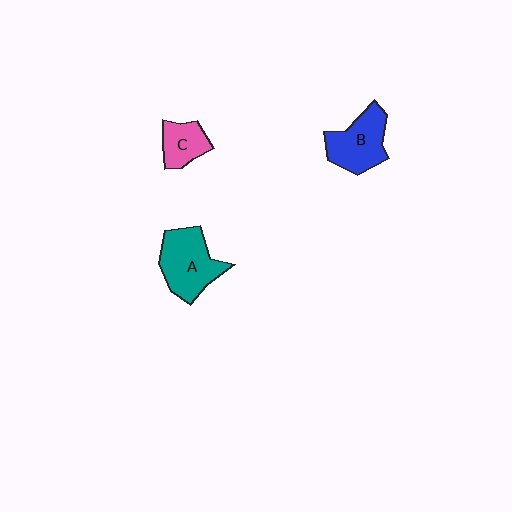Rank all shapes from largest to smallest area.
From largest to smallest: A (teal), B (blue), C (pink).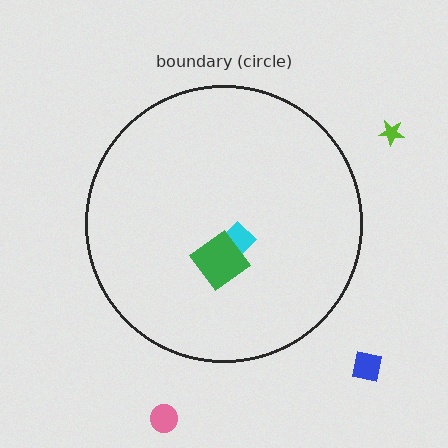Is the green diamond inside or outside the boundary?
Inside.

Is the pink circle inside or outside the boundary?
Outside.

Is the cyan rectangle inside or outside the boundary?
Inside.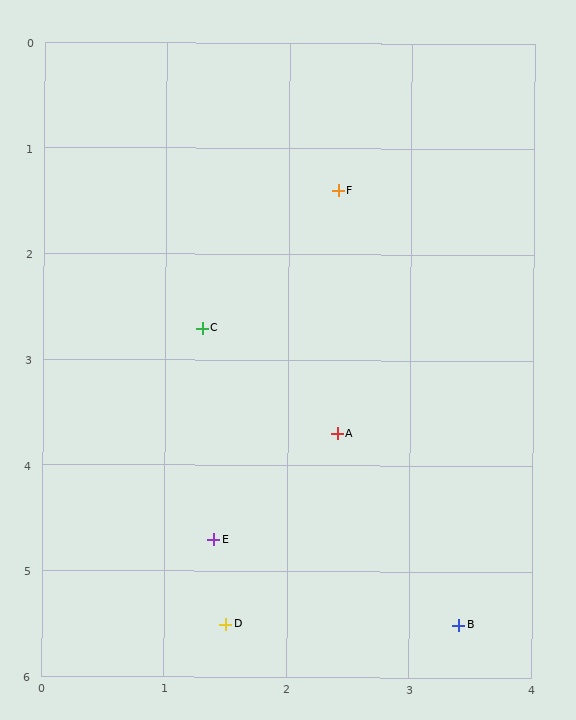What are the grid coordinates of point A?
Point A is at approximately (2.4, 3.7).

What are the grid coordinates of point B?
Point B is at approximately (3.4, 5.5).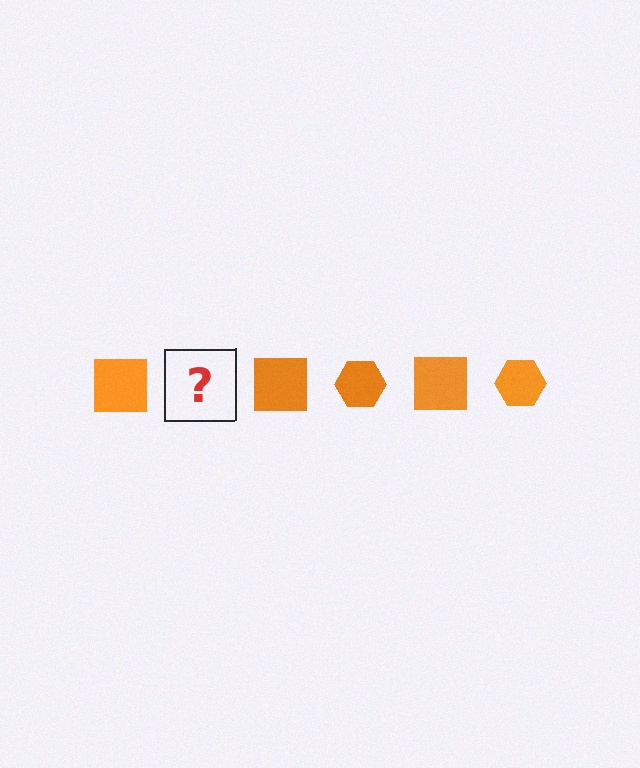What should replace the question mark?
The question mark should be replaced with an orange hexagon.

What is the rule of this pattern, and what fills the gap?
The rule is that the pattern cycles through square, hexagon shapes in orange. The gap should be filled with an orange hexagon.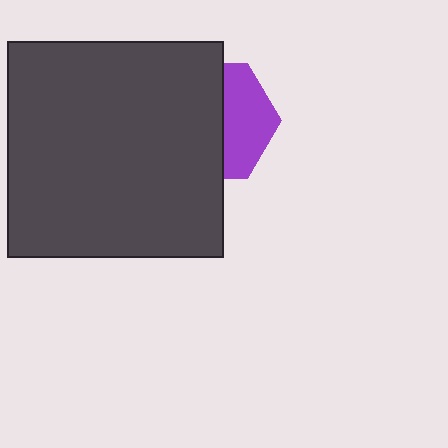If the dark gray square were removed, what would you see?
You would see the complete purple hexagon.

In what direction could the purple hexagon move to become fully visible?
The purple hexagon could move right. That would shift it out from behind the dark gray square entirely.